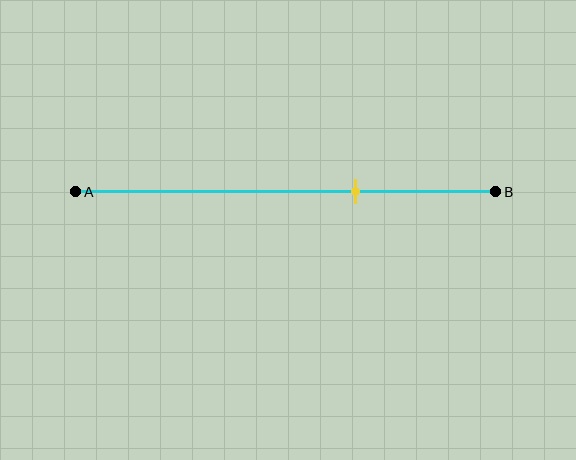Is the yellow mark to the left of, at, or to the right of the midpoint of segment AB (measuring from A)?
The yellow mark is to the right of the midpoint of segment AB.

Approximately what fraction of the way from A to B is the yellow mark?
The yellow mark is approximately 65% of the way from A to B.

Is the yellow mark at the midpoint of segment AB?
No, the mark is at about 65% from A, not at the 50% midpoint.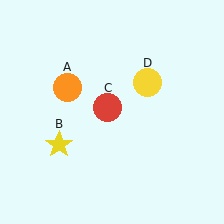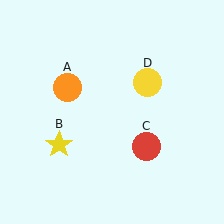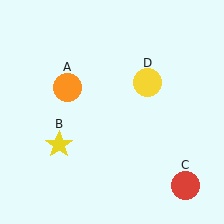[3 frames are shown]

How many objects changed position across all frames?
1 object changed position: red circle (object C).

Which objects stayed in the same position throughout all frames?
Orange circle (object A) and yellow star (object B) and yellow circle (object D) remained stationary.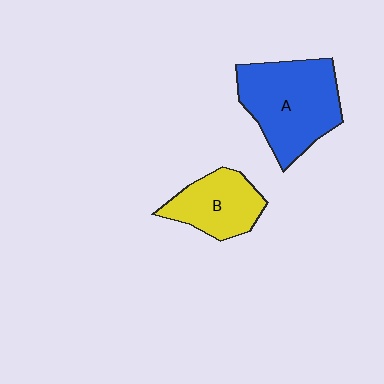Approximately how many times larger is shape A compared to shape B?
Approximately 1.6 times.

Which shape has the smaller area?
Shape B (yellow).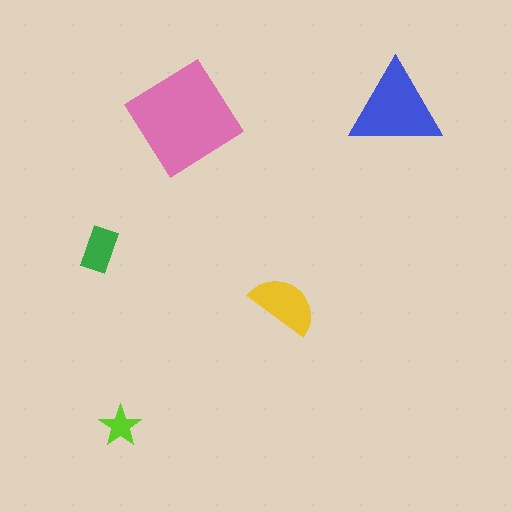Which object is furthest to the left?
The green rectangle is leftmost.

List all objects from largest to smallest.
The pink diamond, the blue triangle, the yellow semicircle, the green rectangle, the lime star.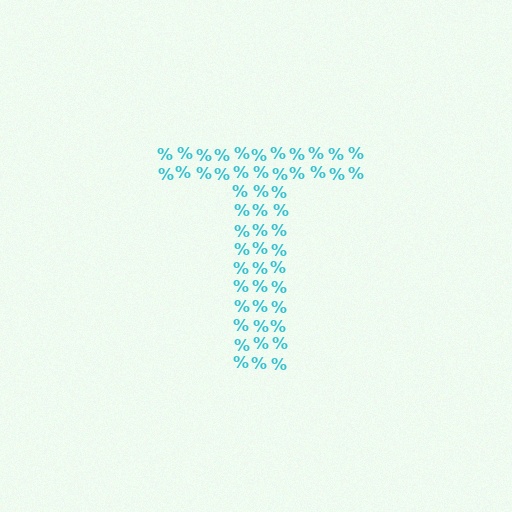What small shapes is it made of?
It is made of small percent signs.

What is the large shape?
The large shape is the letter T.